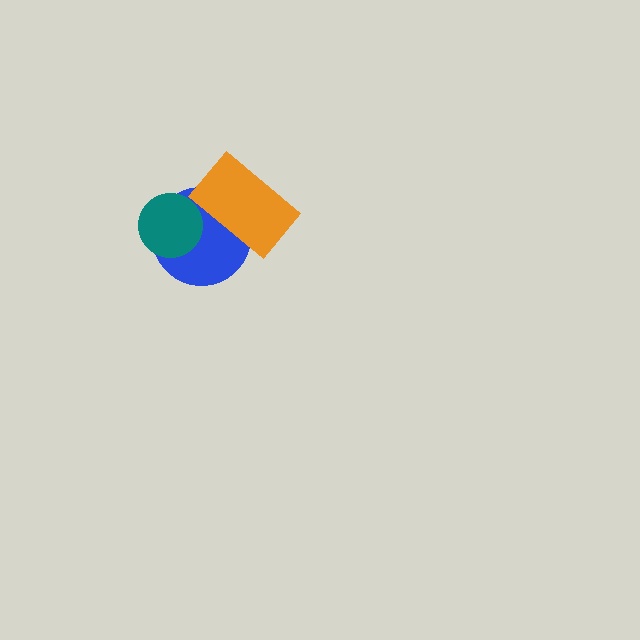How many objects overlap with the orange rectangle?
1 object overlaps with the orange rectangle.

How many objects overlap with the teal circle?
1 object overlaps with the teal circle.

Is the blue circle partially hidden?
Yes, it is partially covered by another shape.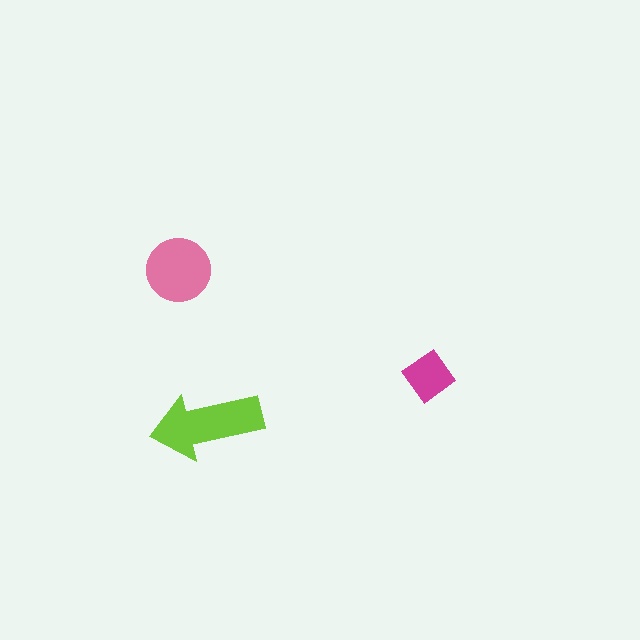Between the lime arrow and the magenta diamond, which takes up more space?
The lime arrow.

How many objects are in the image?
There are 3 objects in the image.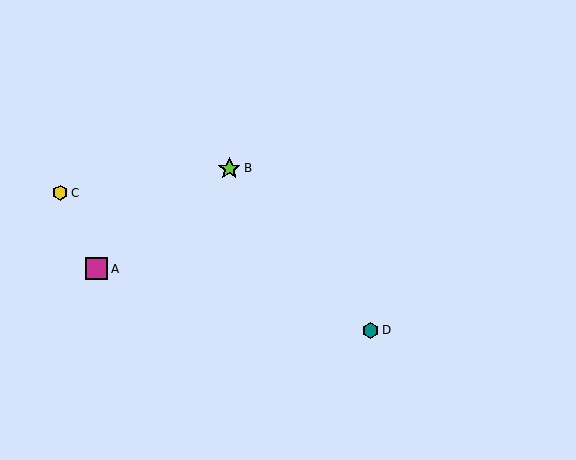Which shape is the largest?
The magenta square (labeled A) is the largest.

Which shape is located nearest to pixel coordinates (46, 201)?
The yellow hexagon (labeled C) at (60, 193) is nearest to that location.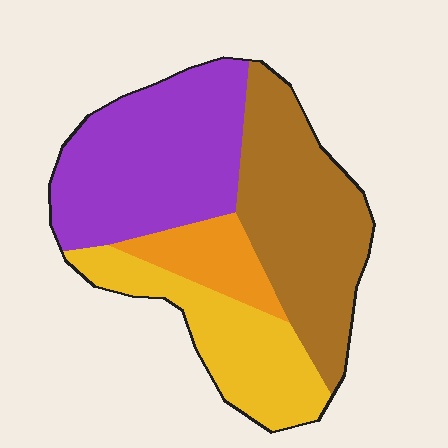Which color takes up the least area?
Orange, at roughly 10%.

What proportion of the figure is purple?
Purple takes up about one third (1/3) of the figure.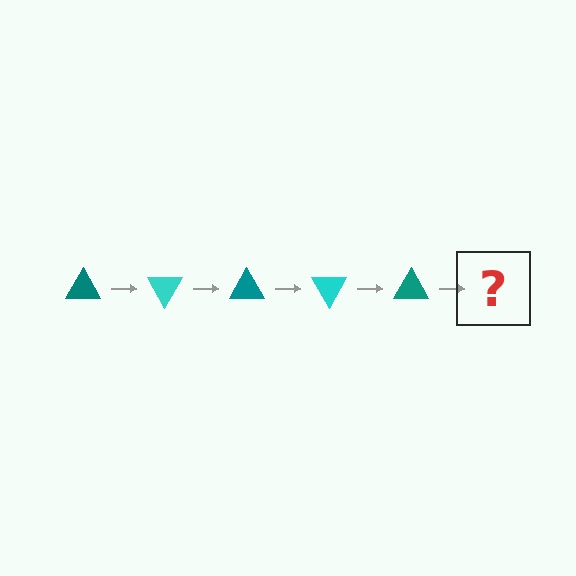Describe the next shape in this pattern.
It should be a cyan triangle, rotated 300 degrees from the start.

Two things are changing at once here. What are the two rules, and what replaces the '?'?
The two rules are that it rotates 60 degrees each step and the color cycles through teal and cyan. The '?' should be a cyan triangle, rotated 300 degrees from the start.